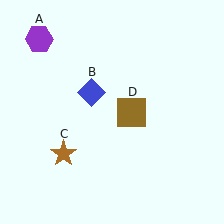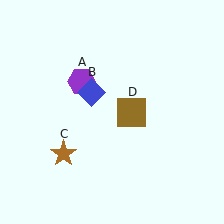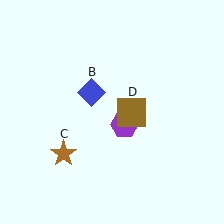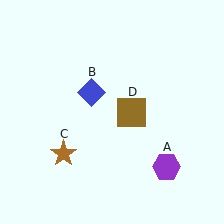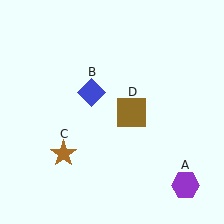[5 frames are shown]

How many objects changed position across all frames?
1 object changed position: purple hexagon (object A).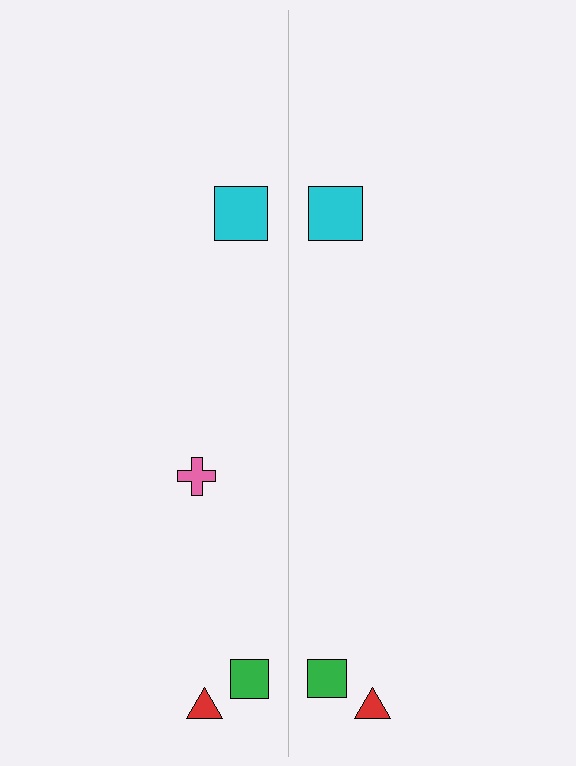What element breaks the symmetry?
A pink cross is missing from the right side.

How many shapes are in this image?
There are 7 shapes in this image.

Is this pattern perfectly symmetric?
No, the pattern is not perfectly symmetric. A pink cross is missing from the right side.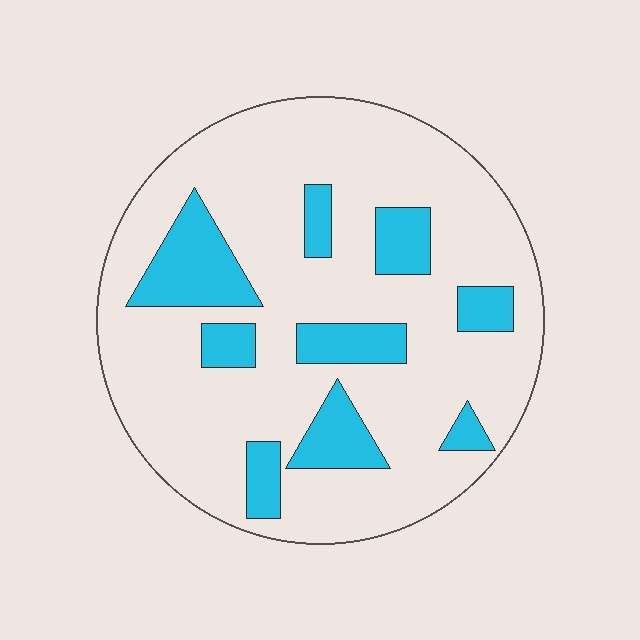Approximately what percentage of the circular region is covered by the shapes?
Approximately 20%.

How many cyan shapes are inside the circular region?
9.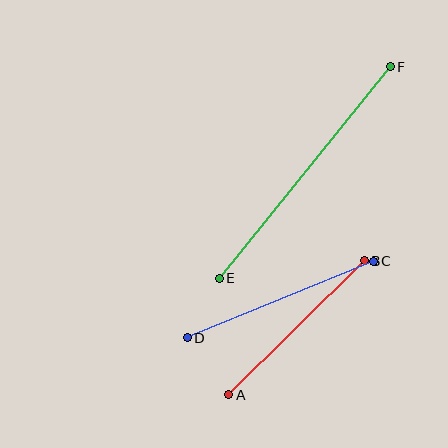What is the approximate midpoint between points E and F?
The midpoint is at approximately (305, 172) pixels.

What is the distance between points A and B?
The distance is approximately 190 pixels.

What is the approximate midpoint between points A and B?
The midpoint is at approximately (297, 328) pixels.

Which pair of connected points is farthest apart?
Points E and F are farthest apart.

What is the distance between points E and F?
The distance is approximately 272 pixels.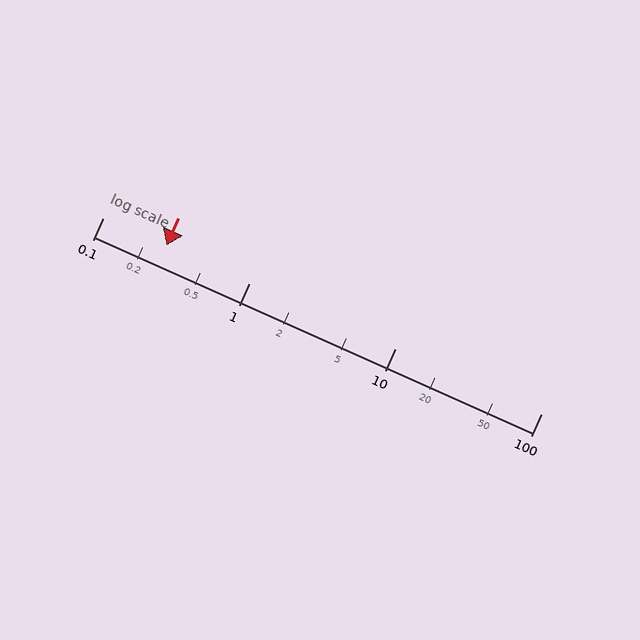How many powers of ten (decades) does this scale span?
The scale spans 3 decades, from 0.1 to 100.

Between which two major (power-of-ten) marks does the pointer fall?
The pointer is between 0.1 and 1.